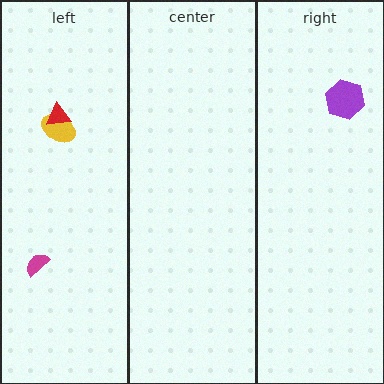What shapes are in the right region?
The purple hexagon.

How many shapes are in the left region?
3.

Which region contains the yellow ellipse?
The left region.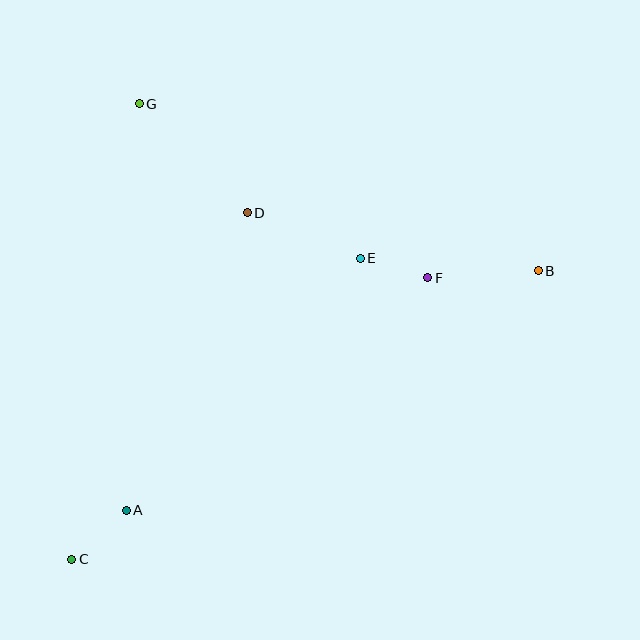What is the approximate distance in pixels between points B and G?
The distance between B and G is approximately 433 pixels.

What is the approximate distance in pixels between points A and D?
The distance between A and D is approximately 321 pixels.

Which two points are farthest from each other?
Points B and C are farthest from each other.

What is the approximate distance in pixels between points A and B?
The distance between A and B is approximately 476 pixels.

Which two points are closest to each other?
Points E and F are closest to each other.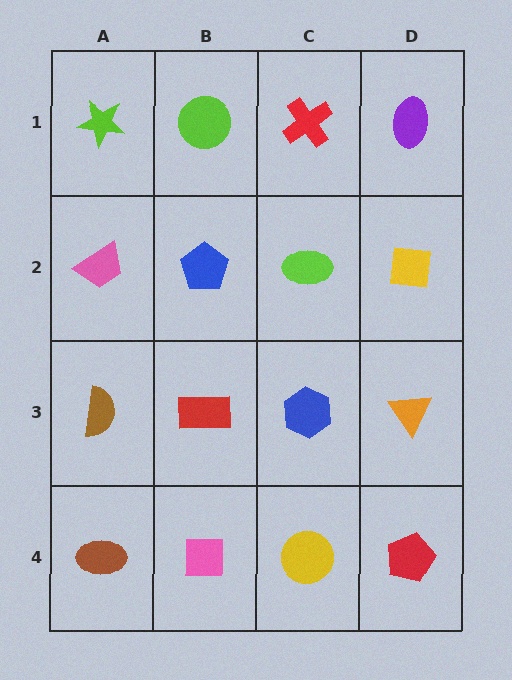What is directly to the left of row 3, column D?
A blue hexagon.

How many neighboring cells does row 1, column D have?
2.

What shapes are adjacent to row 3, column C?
A lime ellipse (row 2, column C), a yellow circle (row 4, column C), a red rectangle (row 3, column B), an orange triangle (row 3, column D).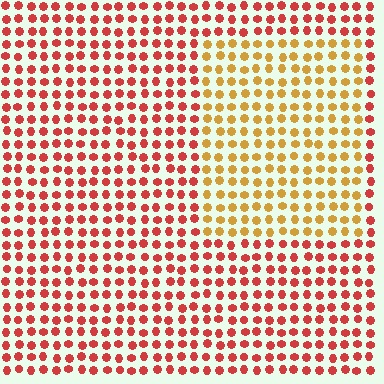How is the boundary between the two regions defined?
The boundary is defined purely by a slight shift in hue (about 42 degrees). Spacing, size, and orientation are identical on both sides.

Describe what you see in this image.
The image is filled with small red elements in a uniform arrangement. A rectangle-shaped region is visible where the elements are tinted to a slightly different hue, forming a subtle color boundary.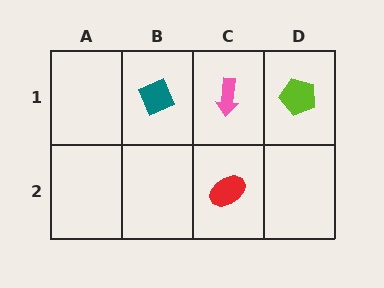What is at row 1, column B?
A teal diamond.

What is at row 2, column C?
A red ellipse.